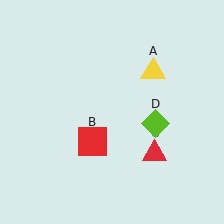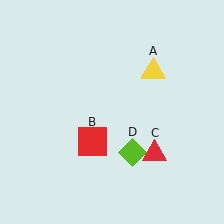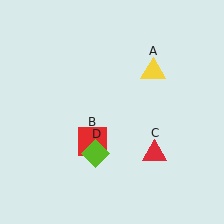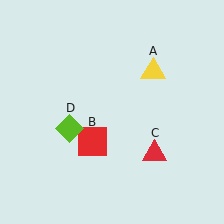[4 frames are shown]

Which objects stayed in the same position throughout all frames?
Yellow triangle (object A) and red square (object B) and red triangle (object C) remained stationary.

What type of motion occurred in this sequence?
The lime diamond (object D) rotated clockwise around the center of the scene.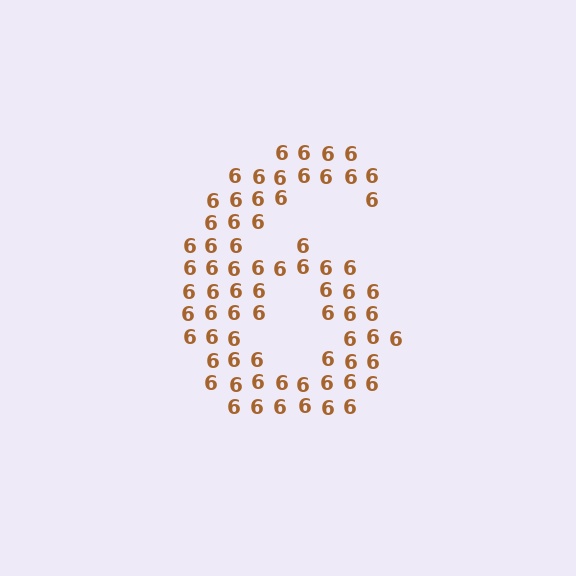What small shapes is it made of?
It is made of small digit 6's.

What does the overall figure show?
The overall figure shows the digit 6.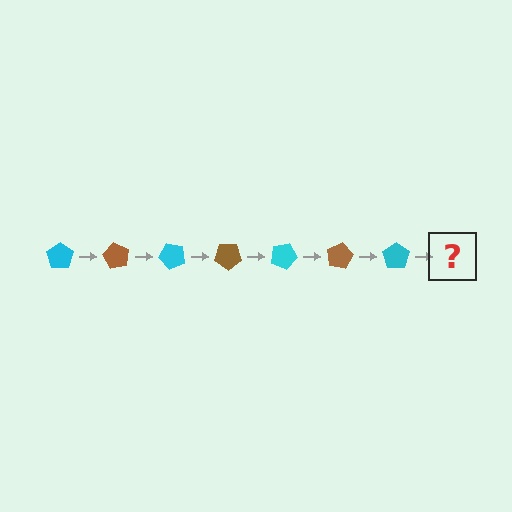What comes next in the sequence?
The next element should be a brown pentagon, rotated 420 degrees from the start.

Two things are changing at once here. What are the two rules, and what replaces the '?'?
The two rules are that it rotates 60 degrees each step and the color cycles through cyan and brown. The '?' should be a brown pentagon, rotated 420 degrees from the start.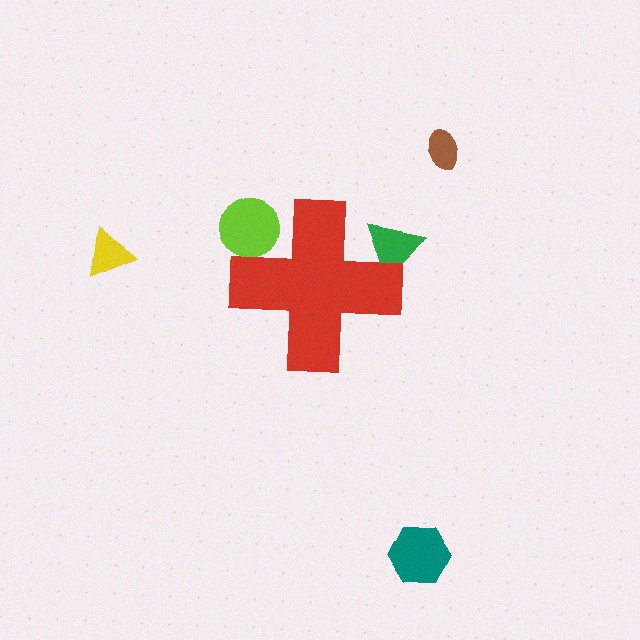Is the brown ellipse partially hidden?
No, the brown ellipse is fully visible.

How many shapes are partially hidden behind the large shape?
2 shapes are partially hidden.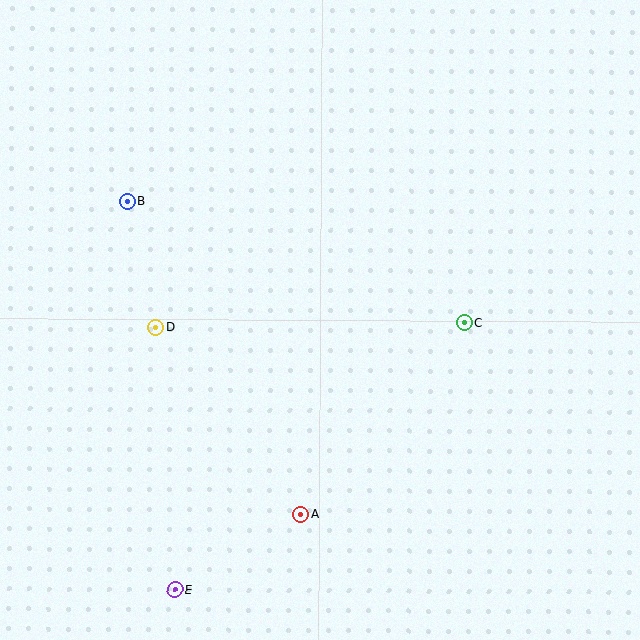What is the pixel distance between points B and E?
The distance between B and E is 392 pixels.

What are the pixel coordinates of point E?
Point E is at (175, 590).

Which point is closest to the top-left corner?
Point B is closest to the top-left corner.